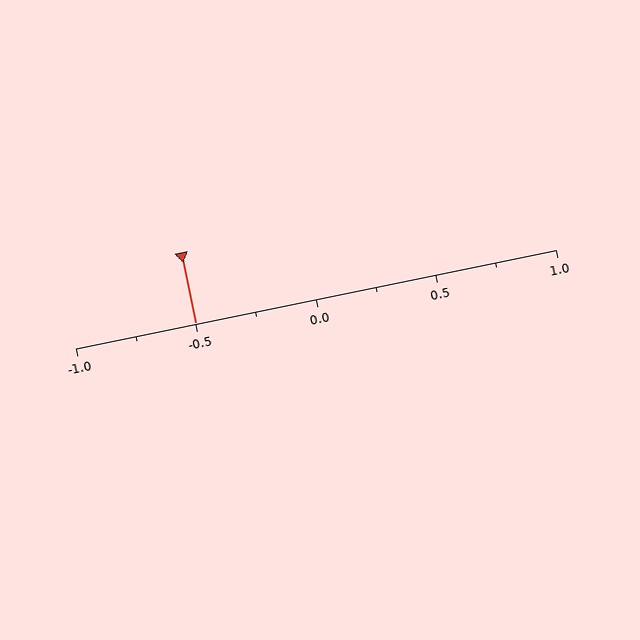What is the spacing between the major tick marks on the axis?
The major ticks are spaced 0.5 apart.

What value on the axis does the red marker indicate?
The marker indicates approximately -0.5.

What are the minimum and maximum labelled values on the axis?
The axis runs from -1.0 to 1.0.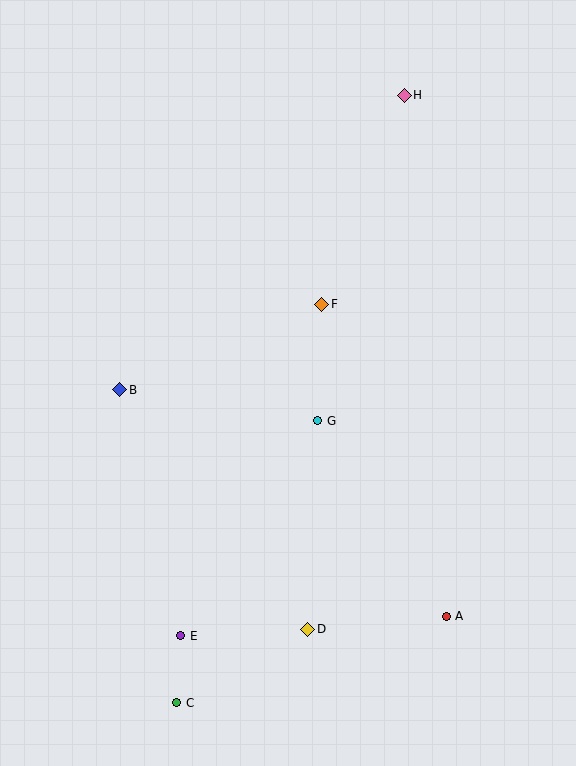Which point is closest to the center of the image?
Point G at (318, 421) is closest to the center.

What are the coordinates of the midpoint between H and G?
The midpoint between H and G is at (361, 258).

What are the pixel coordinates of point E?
Point E is at (181, 636).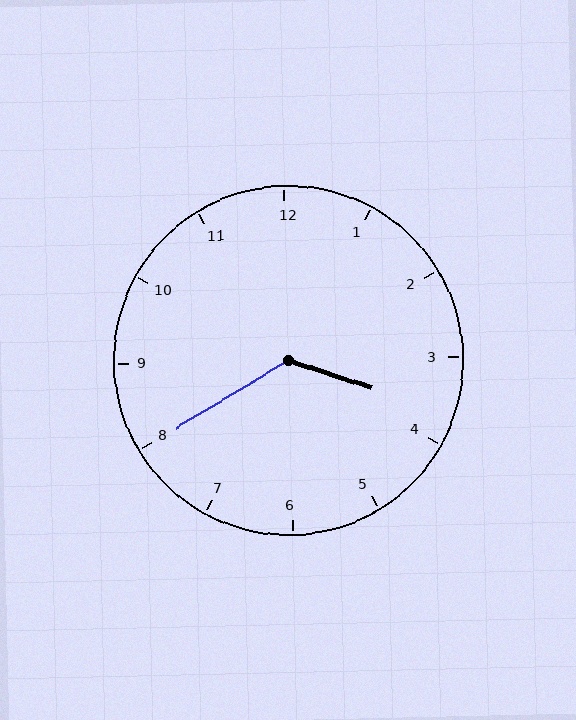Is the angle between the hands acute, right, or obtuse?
It is obtuse.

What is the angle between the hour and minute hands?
Approximately 130 degrees.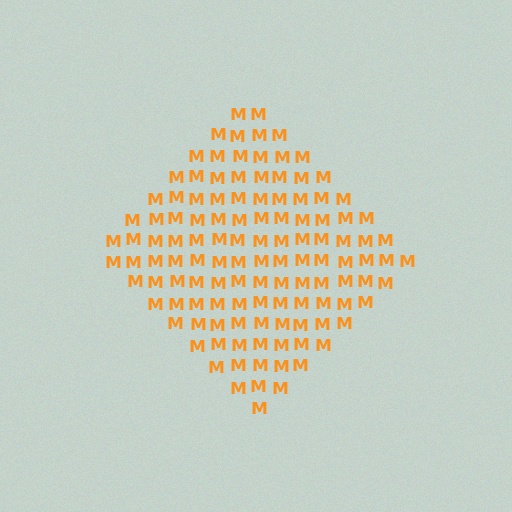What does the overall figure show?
The overall figure shows a diamond.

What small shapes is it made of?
It is made of small letter M's.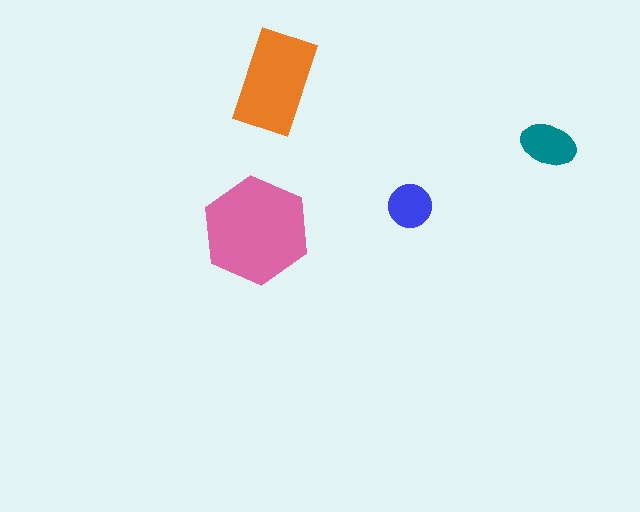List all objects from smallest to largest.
The blue circle, the teal ellipse, the orange rectangle, the pink hexagon.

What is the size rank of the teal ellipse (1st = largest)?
3rd.